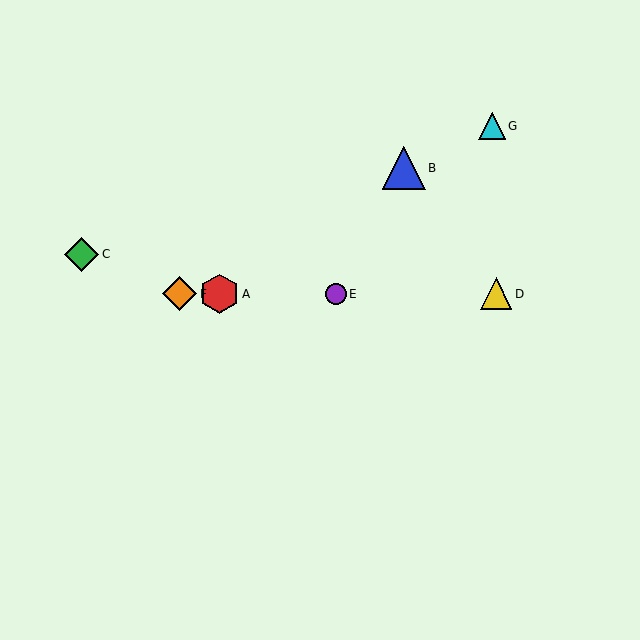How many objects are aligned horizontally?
4 objects (A, D, E, F) are aligned horizontally.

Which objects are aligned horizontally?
Objects A, D, E, F are aligned horizontally.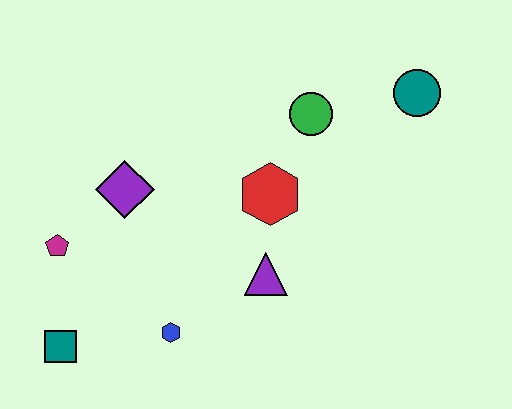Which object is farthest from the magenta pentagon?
The teal circle is farthest from the magenta pentagon.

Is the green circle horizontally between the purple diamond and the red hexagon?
No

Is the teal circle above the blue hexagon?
Yes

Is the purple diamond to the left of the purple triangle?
Yes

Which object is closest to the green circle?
The red hexagon is closest to the green circle.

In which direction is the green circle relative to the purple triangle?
The green circle is above the purple triangle.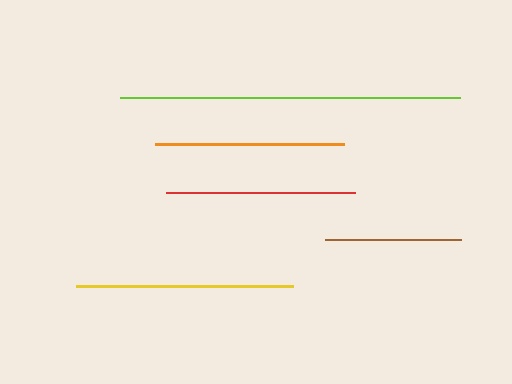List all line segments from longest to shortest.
From longest to shortest: lime, yellow, red, orange, brown.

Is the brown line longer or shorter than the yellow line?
The yellow line is longer than the brown line.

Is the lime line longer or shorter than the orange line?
The lime line is longer than the orange line.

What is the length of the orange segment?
The orange segment is approximately 189 pixels long.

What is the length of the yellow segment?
The yellow segment is approximately 217 pixels long.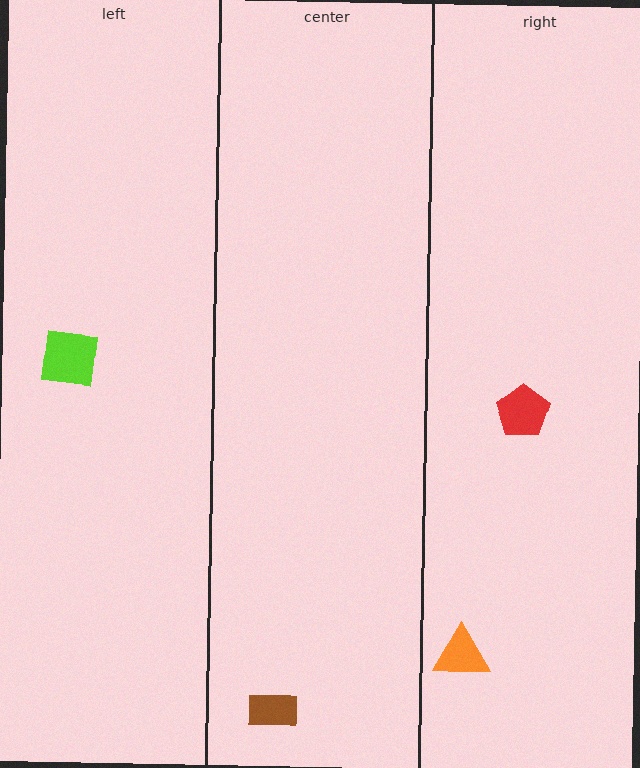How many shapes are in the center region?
1.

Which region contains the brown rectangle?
The center region.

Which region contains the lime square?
The left region.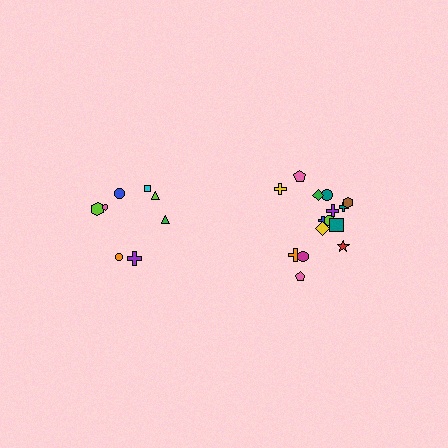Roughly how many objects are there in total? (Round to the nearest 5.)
Roughly 25 objects in total.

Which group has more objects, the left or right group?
The right group.